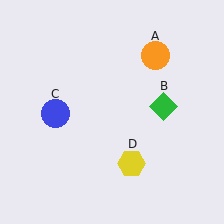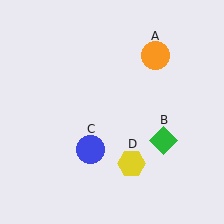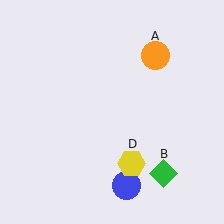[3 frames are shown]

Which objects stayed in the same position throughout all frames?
Orange circle (object A) and yellow hexagon (object D) remained stationary.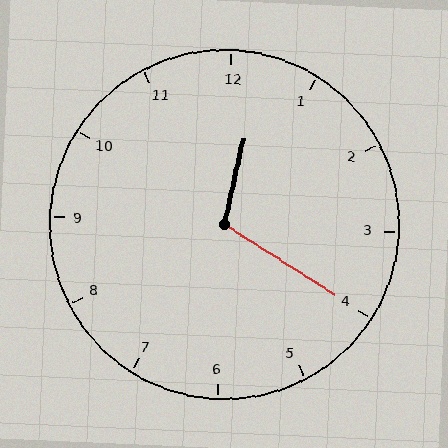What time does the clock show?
12:20.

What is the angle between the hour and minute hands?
Approximately 110 degrees.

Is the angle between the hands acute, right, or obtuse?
It is obtuse.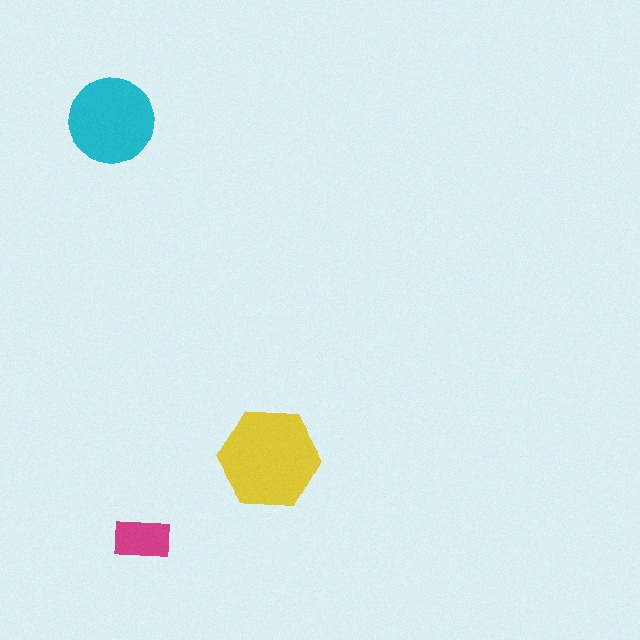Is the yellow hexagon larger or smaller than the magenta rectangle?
Larger.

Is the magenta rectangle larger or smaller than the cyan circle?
Smaller.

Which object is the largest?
The yellow hexagon.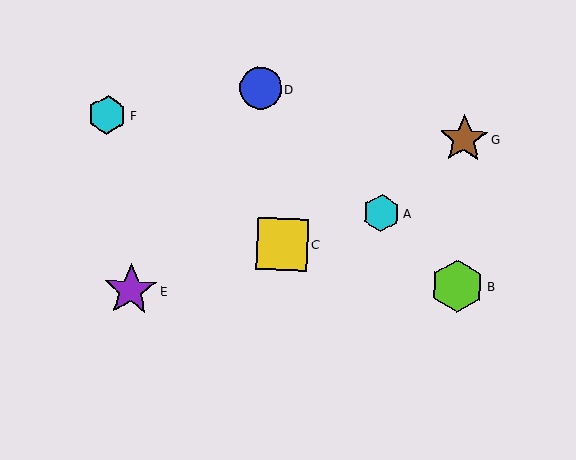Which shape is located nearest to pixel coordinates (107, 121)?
The cyan hexagon (labeled F) at (107, 115) is nearest to that location.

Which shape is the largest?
The purple star (labeled E) is the largest.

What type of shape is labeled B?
Shape B is a lime hexagon.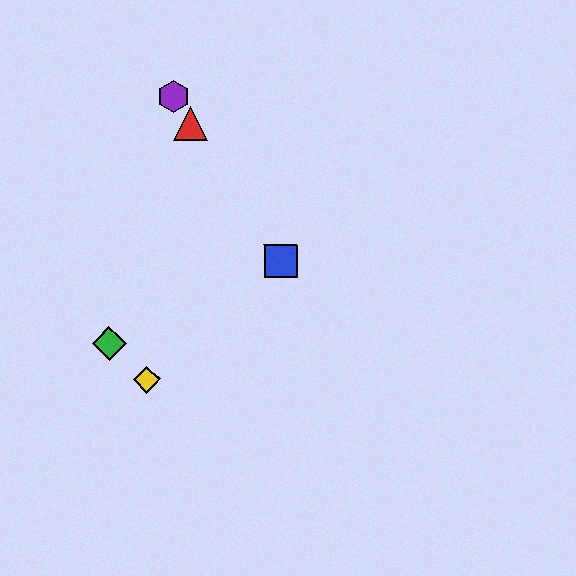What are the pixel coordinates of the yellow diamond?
The yellow diamond is at (147, 380).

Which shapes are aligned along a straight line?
The red triangle, the blue square, the purple hexagon are aligned along a straight line.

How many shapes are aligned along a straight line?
3 shapes (the red triangle, the blue square, the purple hexagon) are aligned along a straight line.